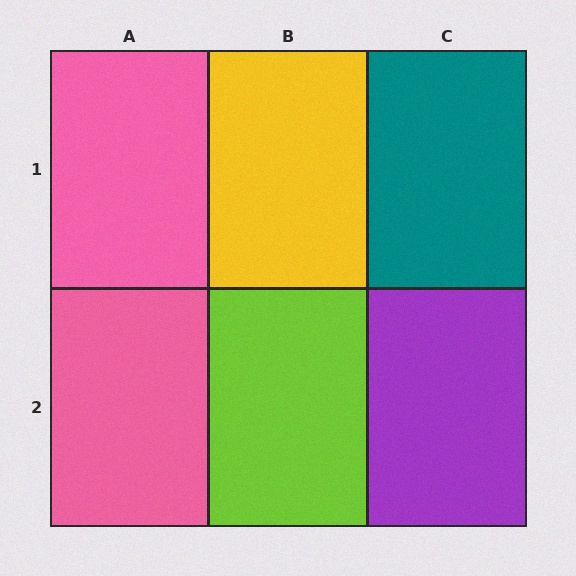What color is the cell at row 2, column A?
Pink.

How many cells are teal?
1 cell is teal.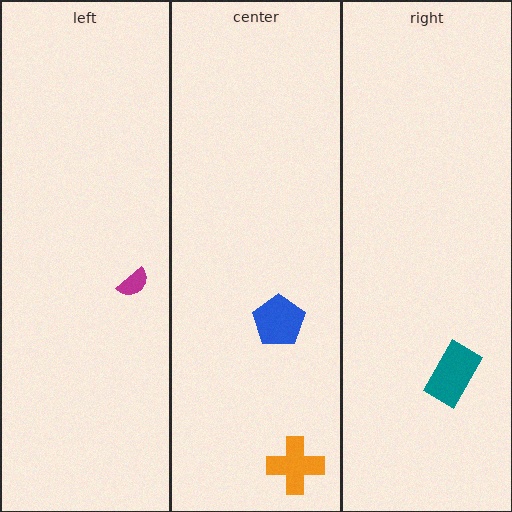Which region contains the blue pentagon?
The center region.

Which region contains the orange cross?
The center region.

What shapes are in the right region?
The teal rectangle.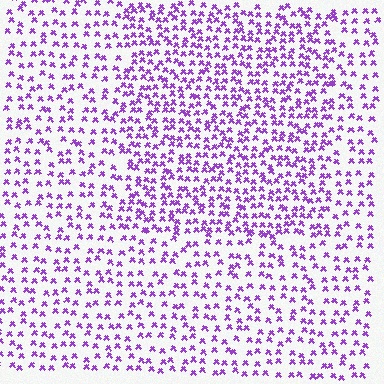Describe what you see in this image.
The image contains small purple elements arranged at two different densities. A rectangle-shaped region is visible where the elements are more densely packed than the surrounding area.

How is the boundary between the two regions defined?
The boundary is defined by a change in element density (approximately 1.7x ratio). All elements are the same color, size, and shape.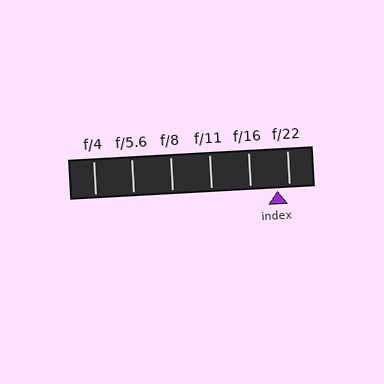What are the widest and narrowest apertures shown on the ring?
The widest aperture shown is f/4 and the narrowest is f/22.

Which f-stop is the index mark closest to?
The index mark is closest to f/22.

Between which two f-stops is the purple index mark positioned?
The index mark is between f/16 and f/22.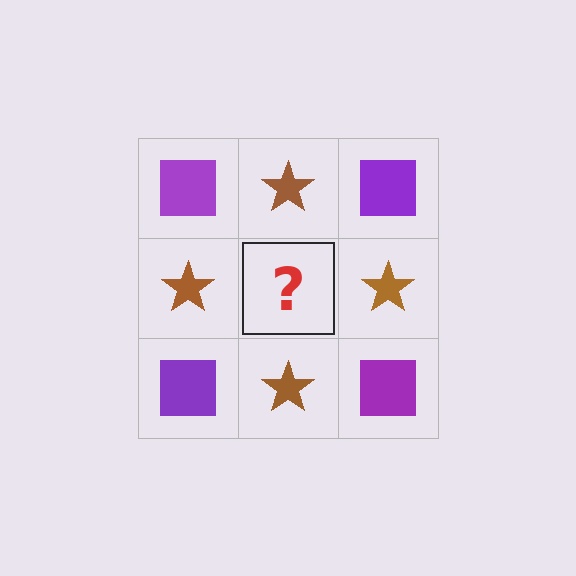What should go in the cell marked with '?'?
The missing cell should contain a purple square.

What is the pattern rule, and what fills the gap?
The rule is that it alternates purple square and brown star in a checkerboard pattern. The gap should be filled with a purple square.